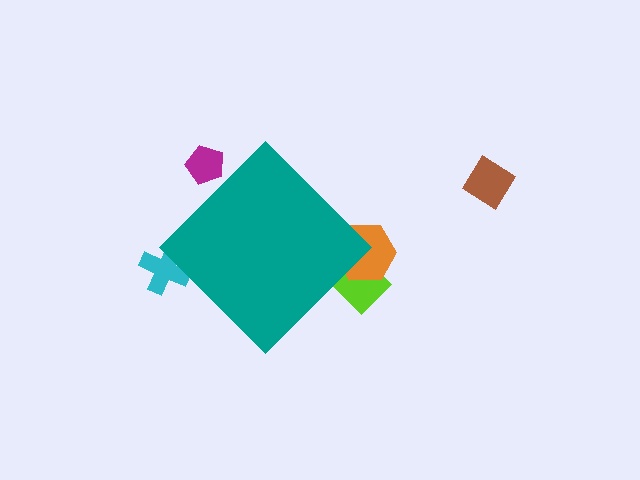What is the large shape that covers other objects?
A teal diamond.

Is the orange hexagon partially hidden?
Yes, the orange hexagon is partially hidden behind the teal diamond.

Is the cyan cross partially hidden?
Yes, the cyan cross is partially hidden behind the teal diamond.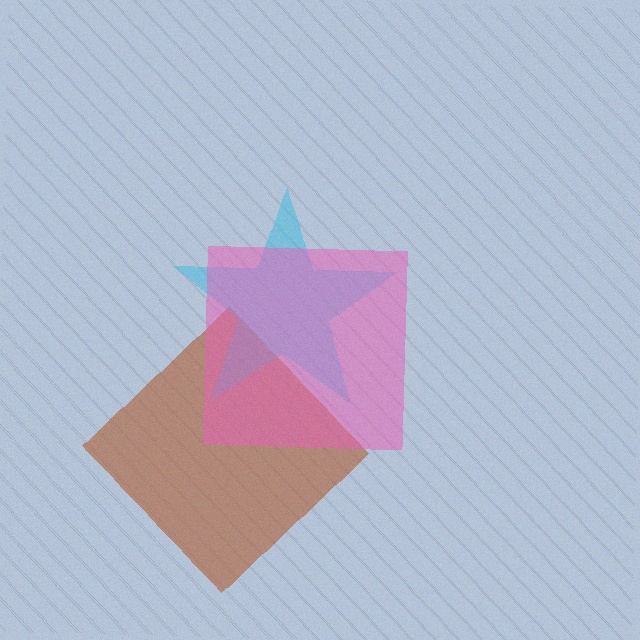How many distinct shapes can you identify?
There are 3 distinct shapes: a brown diamond, a cyan star, a pink square.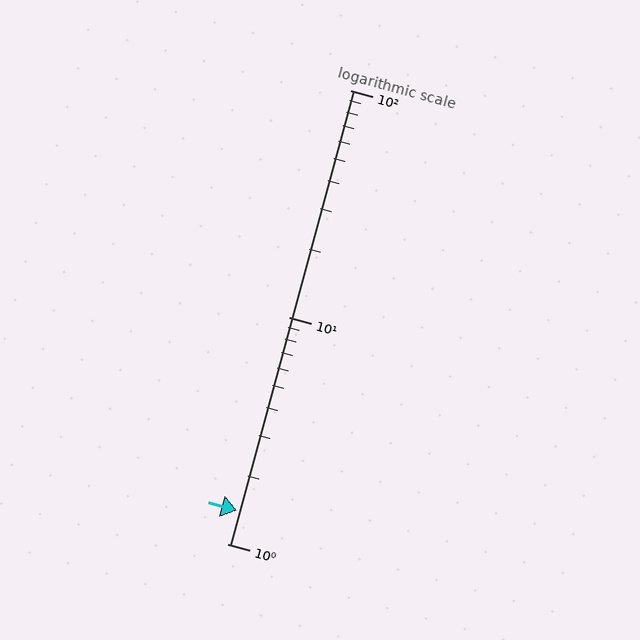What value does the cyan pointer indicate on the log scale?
The pointer indicates approximately 1.4.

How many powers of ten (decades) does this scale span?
The scale spans 2 decades, from 1 to 100.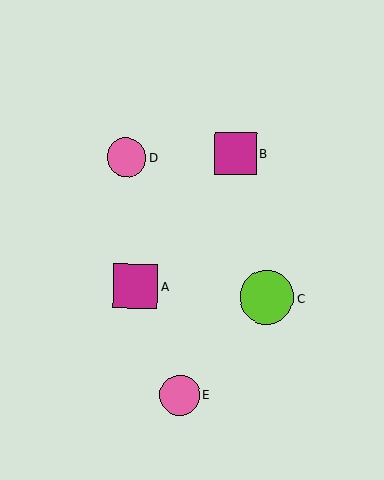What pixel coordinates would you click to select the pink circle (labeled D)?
Click at (127, 158) to select the pink circle D.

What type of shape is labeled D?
Shape D is a pink circle.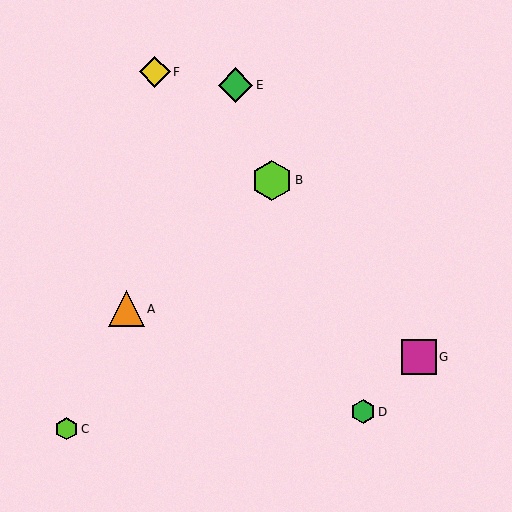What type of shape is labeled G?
Shape G is a magenta square.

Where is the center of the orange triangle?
The center of the orange triangle is at (126, 309).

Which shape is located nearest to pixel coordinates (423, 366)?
The magenta square (labeled G) at (419, 357) is nearest to that location.